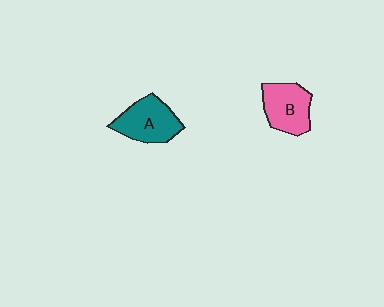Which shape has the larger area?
Shape A (teal).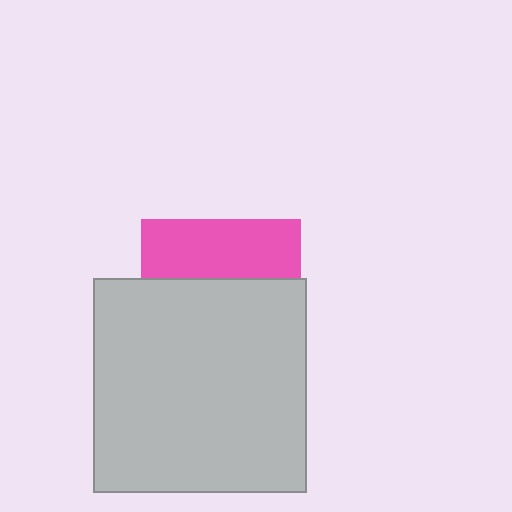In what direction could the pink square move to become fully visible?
The pink square could move up. That would shift it out from behind the light gray square entirely.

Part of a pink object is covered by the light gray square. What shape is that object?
It is a square.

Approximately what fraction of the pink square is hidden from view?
Roughly 64% of the pink square is hidden behind the light gray square.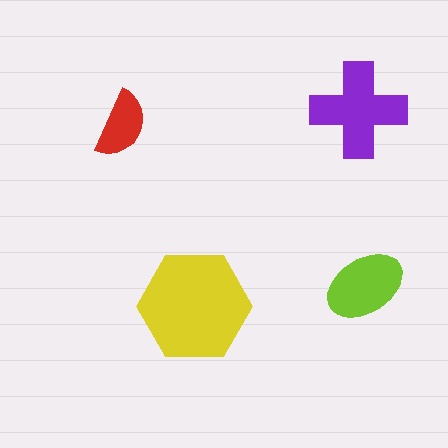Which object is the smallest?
The red semicircle.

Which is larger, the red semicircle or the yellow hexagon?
The yellow hexagon.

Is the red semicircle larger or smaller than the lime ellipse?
Smaller.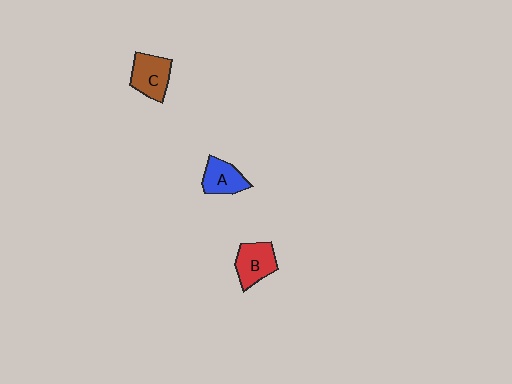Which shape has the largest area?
Shape C (brown).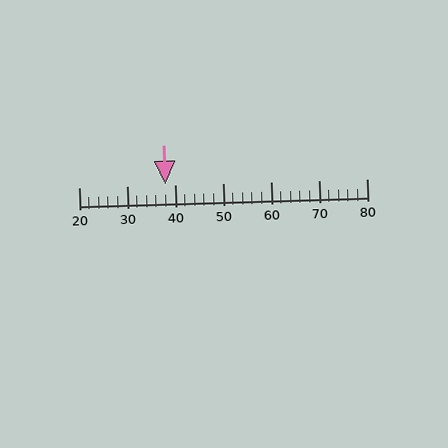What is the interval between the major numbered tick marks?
The major tick marks are spaced 10 units apart.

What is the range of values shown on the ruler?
The ruler shows values from 20 to 80.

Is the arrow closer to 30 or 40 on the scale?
The arrow is closer to 40.